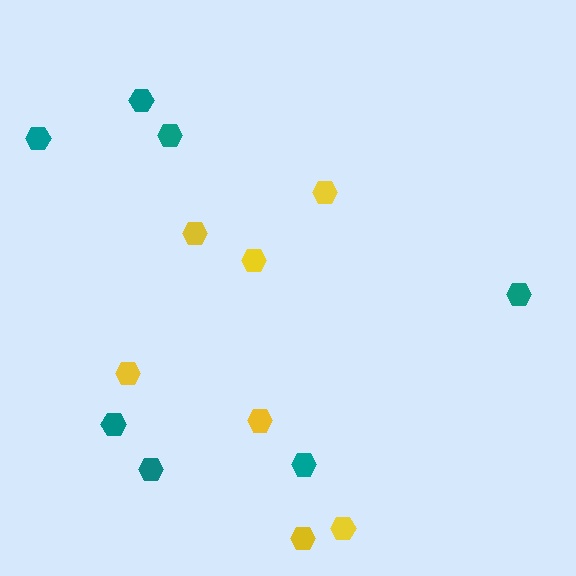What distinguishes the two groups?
There are 2 groups: one group of teal hexagons (7) and one group of yellow hexagons (7).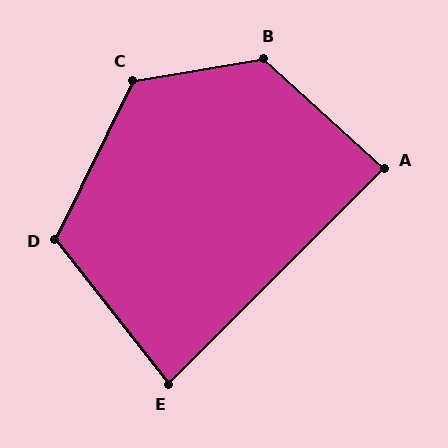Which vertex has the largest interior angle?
B, at approximately 128 degrees.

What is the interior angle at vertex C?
Approximately 126 degrees (obtuse).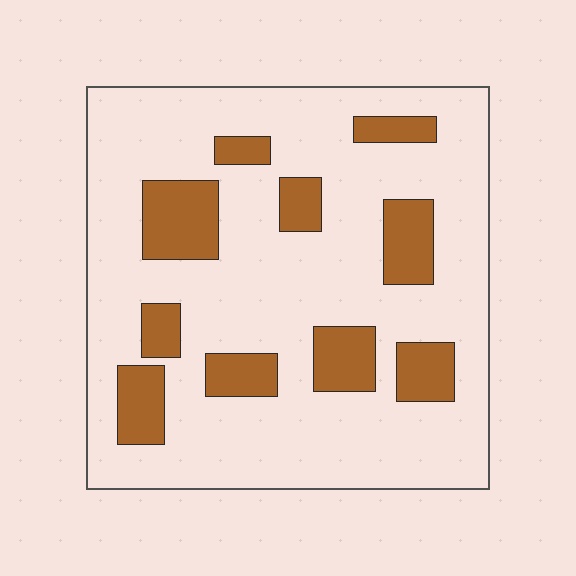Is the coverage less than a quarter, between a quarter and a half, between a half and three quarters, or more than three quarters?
Less than a quarter.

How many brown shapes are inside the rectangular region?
10.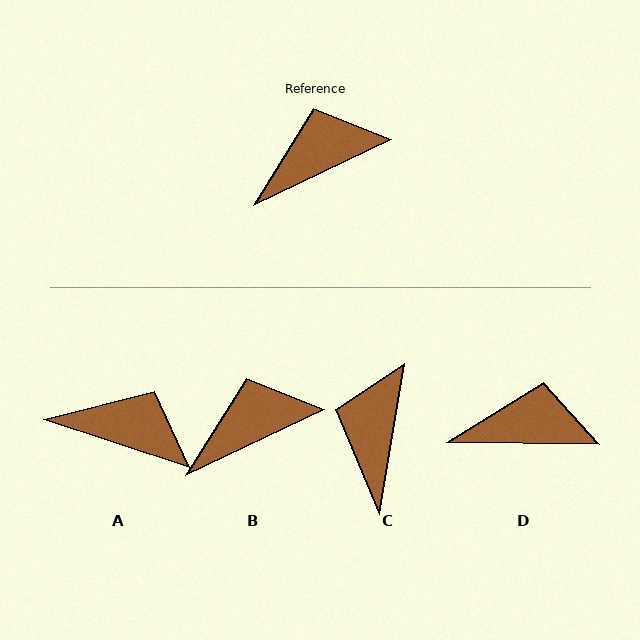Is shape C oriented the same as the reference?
No, it is off by about 55 degrees.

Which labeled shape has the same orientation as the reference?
B.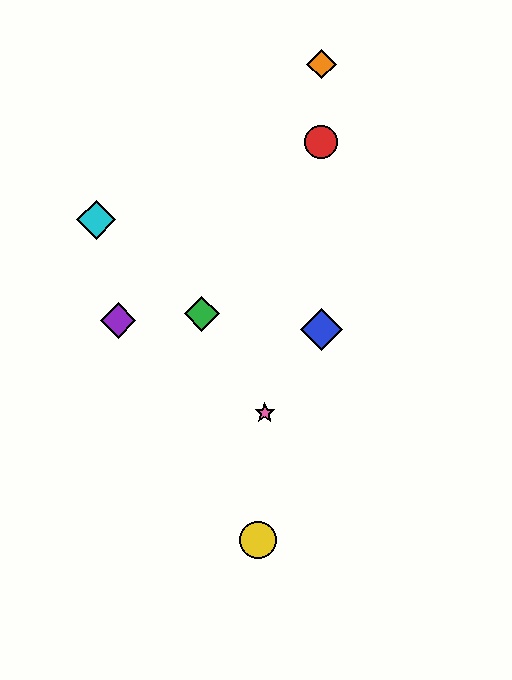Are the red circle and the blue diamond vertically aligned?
Yes, both are at x≈321.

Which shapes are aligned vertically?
The red circle, the blue diamond, the orange diamond are aligned vertically.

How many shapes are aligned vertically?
3 shapes (the red circle, the blue diamond, the orange diamond) are aligned vertically.